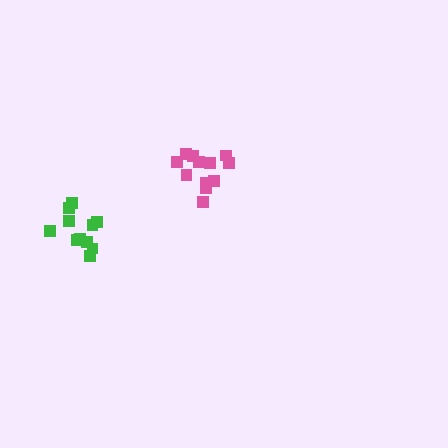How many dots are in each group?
Group 1: 11 dots, Group 2: 12 dots (23 total).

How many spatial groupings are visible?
There are 2 spatial groupings.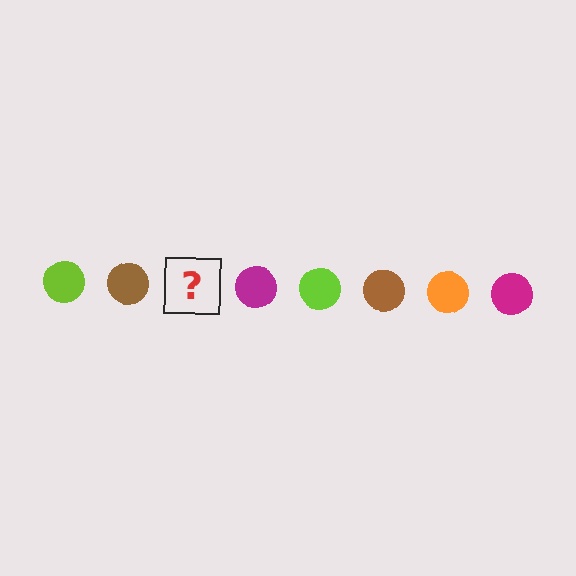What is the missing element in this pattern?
The missing element is an orange circle.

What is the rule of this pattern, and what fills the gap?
The rule is that the pattern cycles through lime, brown, orange, magenta circles. The gap should be filled with an orange circle.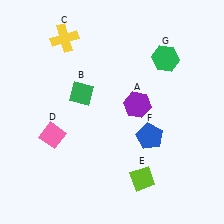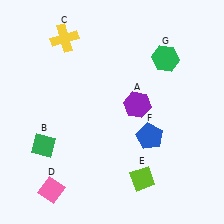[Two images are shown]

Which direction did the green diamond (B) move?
The green diamond (B) moved down.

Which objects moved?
The objects that moved are: the green diamond (B), the pink diamond (D).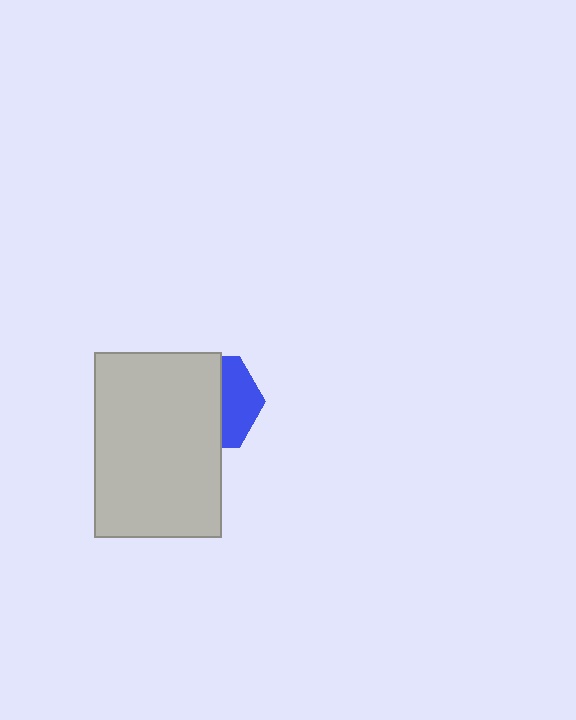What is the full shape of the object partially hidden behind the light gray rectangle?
The partially hidden object is a blue hexagon.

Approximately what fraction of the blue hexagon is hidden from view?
Roughly 61% of the blue hexagon is hidden behind the light gray rectangle.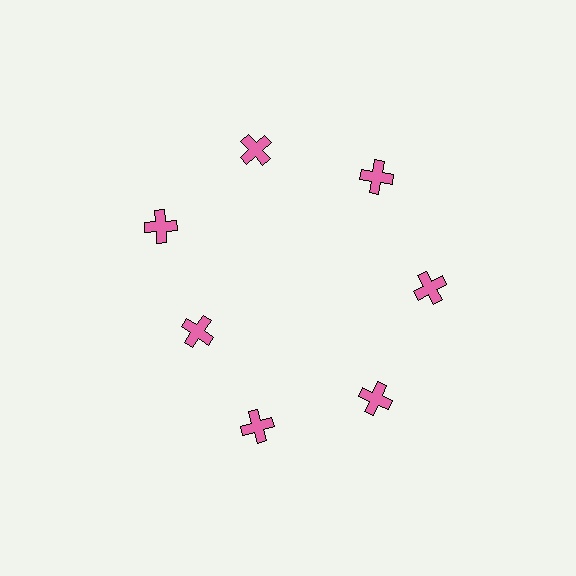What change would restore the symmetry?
The symmetry would be restored by moving it outward, back onto the ring so that all 7 crosses sit at equal angles and equal distance from the center.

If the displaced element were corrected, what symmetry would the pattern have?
It would have 7-fold rotational symmetry — the pattern would map onto itself every 51 degrees.